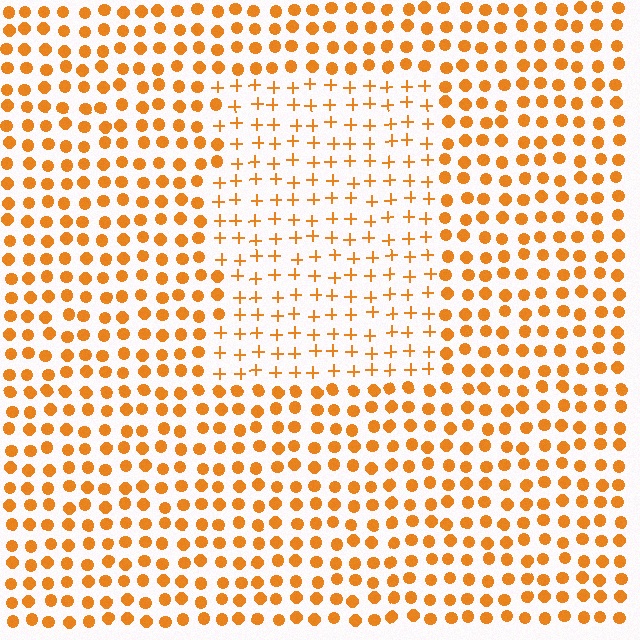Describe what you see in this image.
The image is filled with small orange elements arranged in a uniform grid. A rectangle-shaped region contains plus signs, while the surrounding area contains circles. The boundary is defined purely by the change in element shape.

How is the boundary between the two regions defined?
The boundary is defined by a change in element shape: plus signs inside vs. circles outside. All elements share the same color and spacing.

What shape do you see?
I see a rectangle.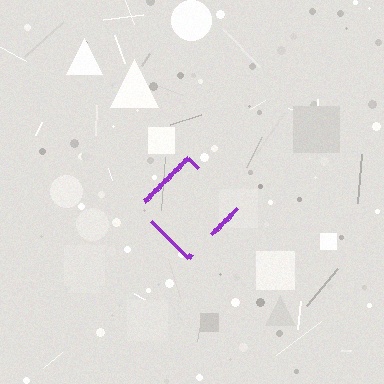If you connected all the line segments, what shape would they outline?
They would outline a diamond.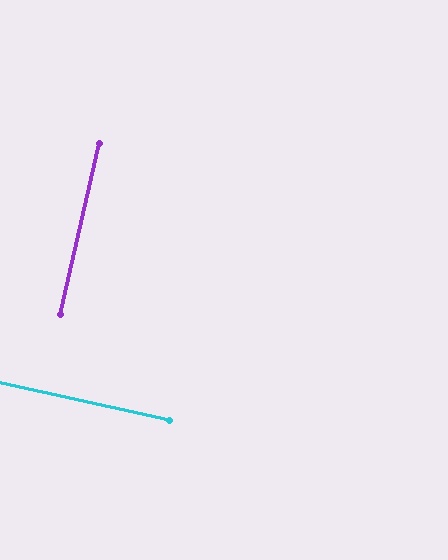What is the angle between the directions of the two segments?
Approximately 90 degrees.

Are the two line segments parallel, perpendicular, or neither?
Perpendicular — they meet at approximately 90°.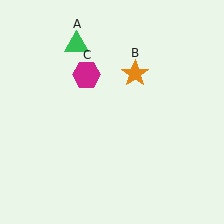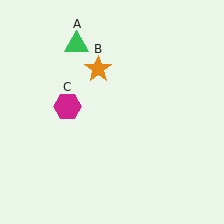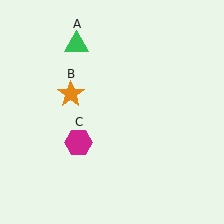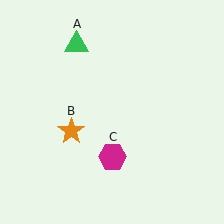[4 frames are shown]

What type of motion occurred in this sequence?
The orange star (object B), magenta hexagon (object C) rotated counterclockwise around the center of the scene.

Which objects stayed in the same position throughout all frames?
Green triangle (object A) remained stationary.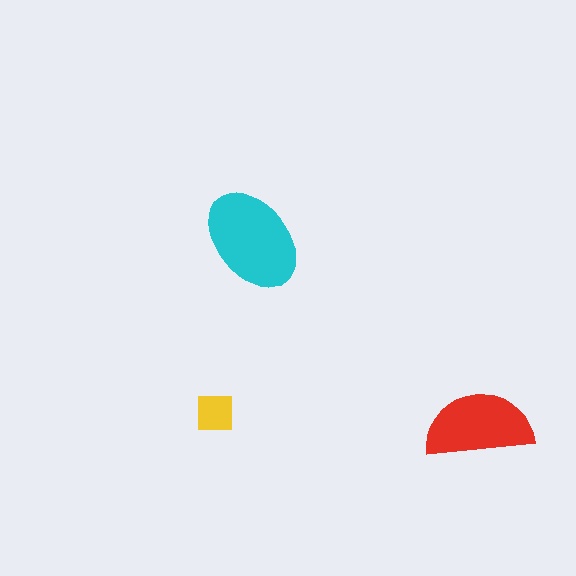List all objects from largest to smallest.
The cyan ellipse, the red semicircle, the yellow square.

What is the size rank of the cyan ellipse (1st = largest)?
1st.